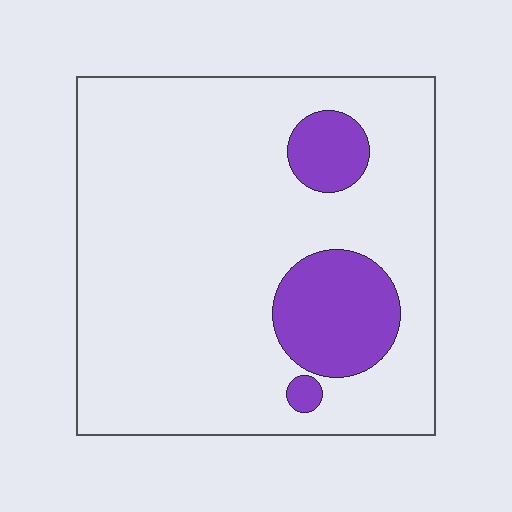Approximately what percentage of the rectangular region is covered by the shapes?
Approximately 15%.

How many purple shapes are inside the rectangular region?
3.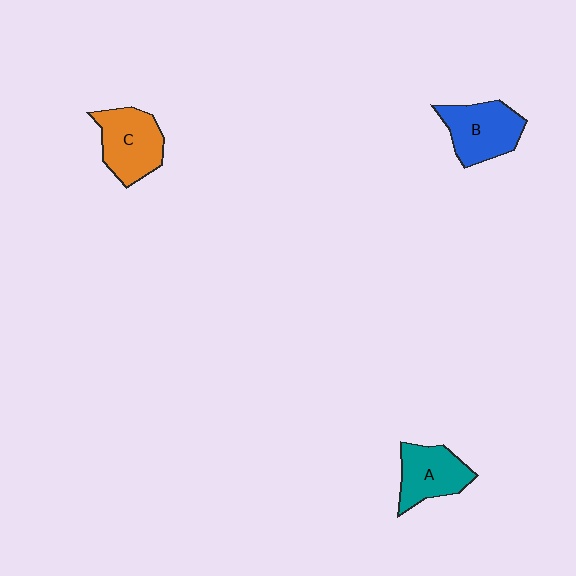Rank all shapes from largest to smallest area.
From largest to smallest: C (orange), B (blue), A (teal).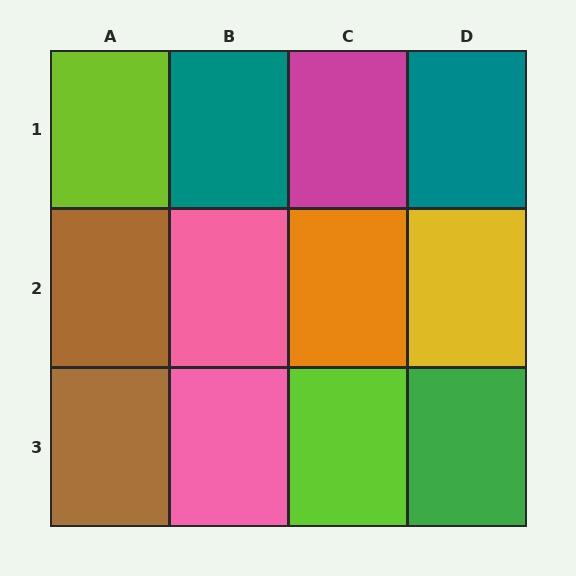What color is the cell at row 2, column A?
Brown.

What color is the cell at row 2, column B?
Pink.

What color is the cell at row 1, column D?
Teal.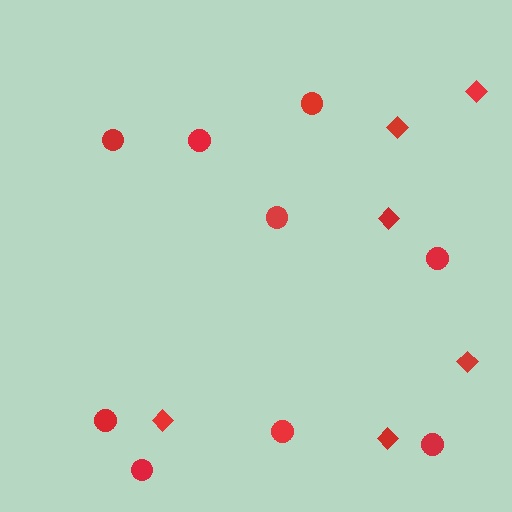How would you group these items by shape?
There are 2 groups: one group of diamonds (6) and one group of circles (9).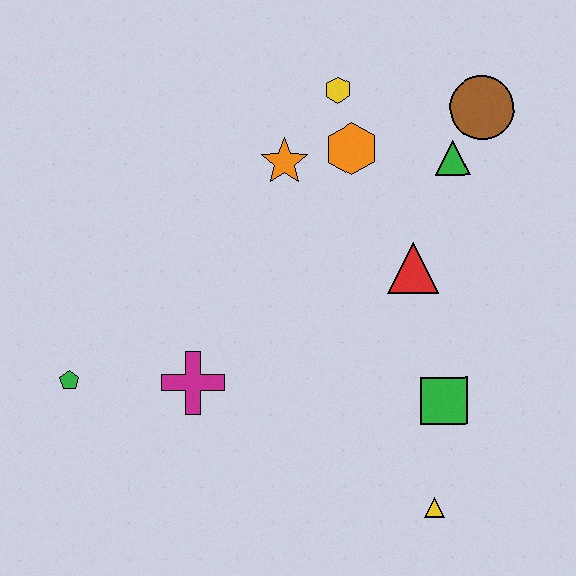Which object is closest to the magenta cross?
The green pentagon is closest to the magenta cross.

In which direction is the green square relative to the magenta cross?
The green square is to the right of the magenta cross.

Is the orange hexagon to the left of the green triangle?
Yes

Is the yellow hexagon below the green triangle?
No